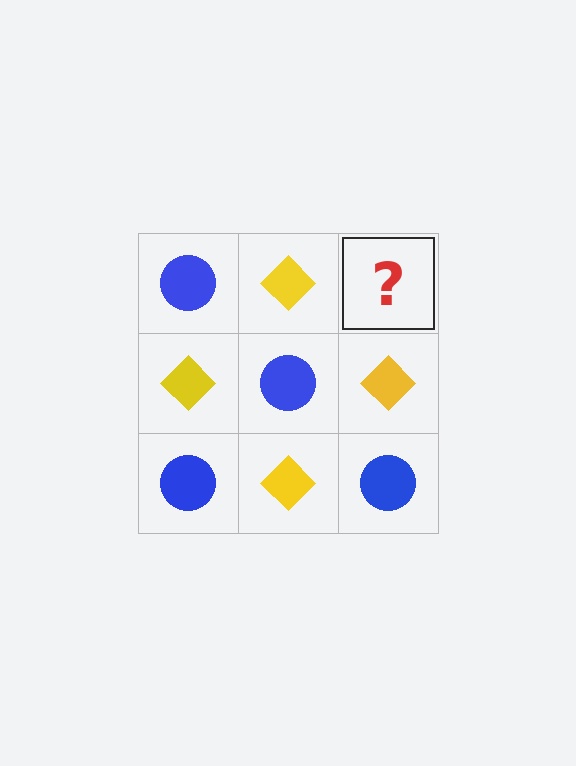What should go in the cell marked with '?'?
The missing cell should contain a blue circle.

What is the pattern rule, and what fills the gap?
The rule is that it alternates blue circle and yellow diamond in a checkerboard pattern. The gap should be filled with a blue circle.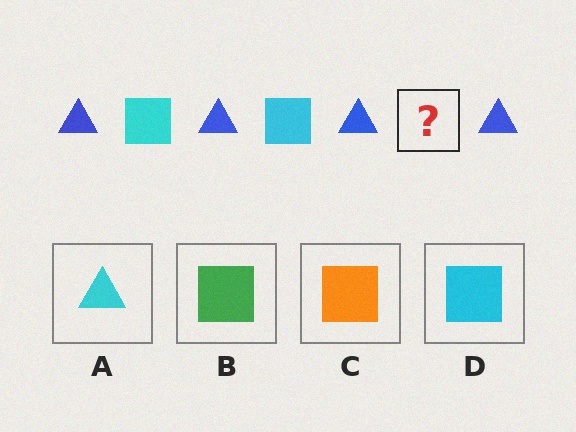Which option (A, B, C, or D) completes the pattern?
D.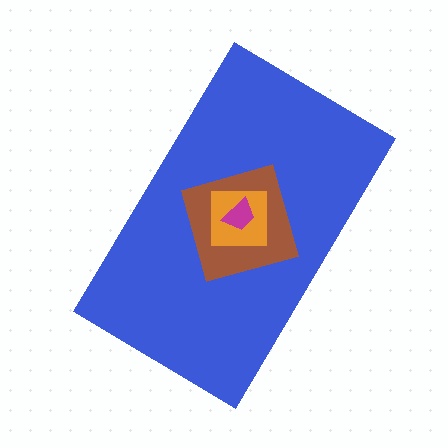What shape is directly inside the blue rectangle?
The brown diamond.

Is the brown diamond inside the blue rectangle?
Yes.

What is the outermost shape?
The blue rectangle.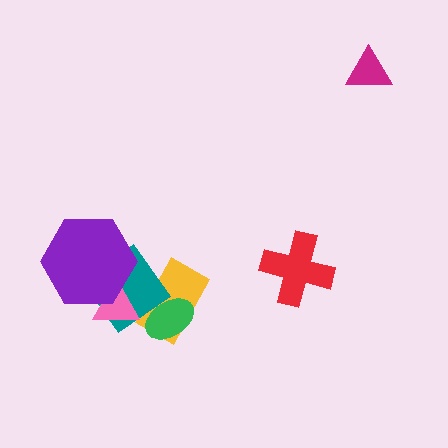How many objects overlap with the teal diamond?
4 objects overlap with the teal diamond.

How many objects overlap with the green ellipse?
2 objects overlap with the green ellipse.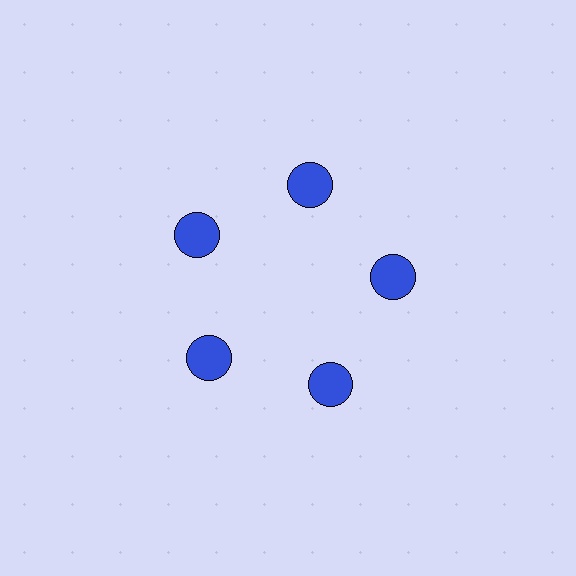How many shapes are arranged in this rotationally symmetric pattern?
There are 5 shapes, arranged in 5 groups of 1.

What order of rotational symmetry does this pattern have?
This pattern has 5-fold rotational symmetry.